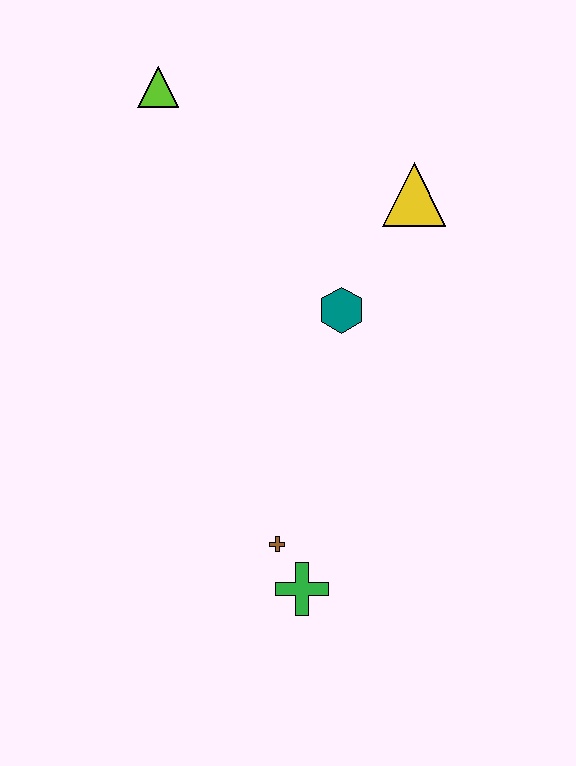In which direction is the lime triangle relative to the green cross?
The lime triangle is above the green cross.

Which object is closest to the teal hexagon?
The yellow triangle is closest to the teal hexagon.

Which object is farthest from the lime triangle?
The green cross is farthest from the lime triangle.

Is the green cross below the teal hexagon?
Yes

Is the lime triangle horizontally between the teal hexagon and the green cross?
No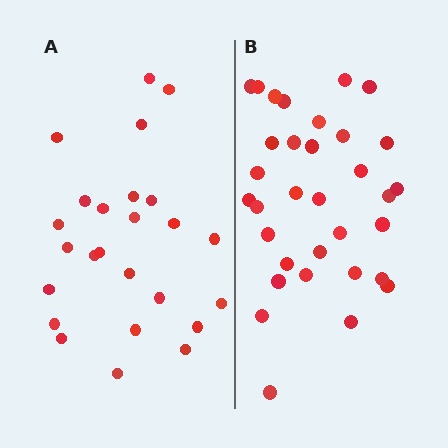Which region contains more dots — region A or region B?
Region B (the right region) has more dots.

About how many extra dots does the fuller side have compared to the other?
Region B has roughly 8 or so more dots than region A.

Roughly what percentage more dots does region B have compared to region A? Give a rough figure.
About 30% more.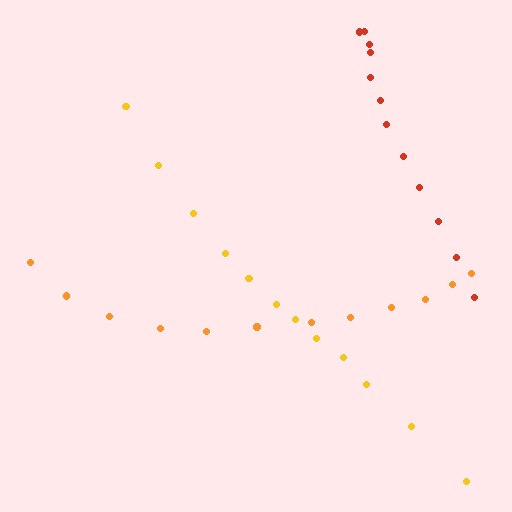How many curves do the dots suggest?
There are 3 distinct paths.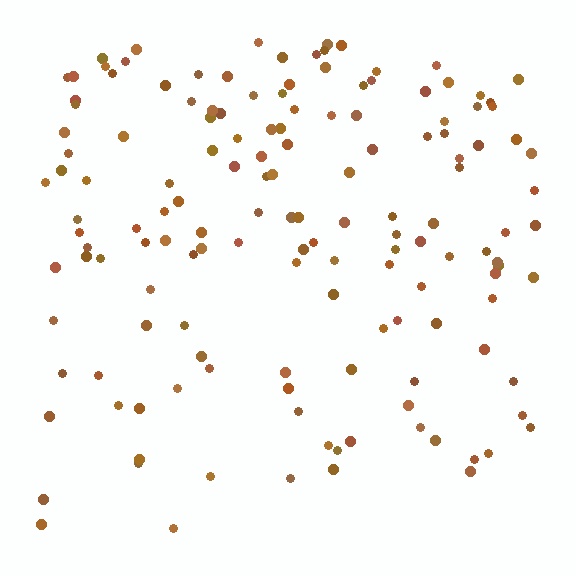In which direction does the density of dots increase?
From bottom to top, with the top side densest.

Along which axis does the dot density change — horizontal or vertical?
Vertical.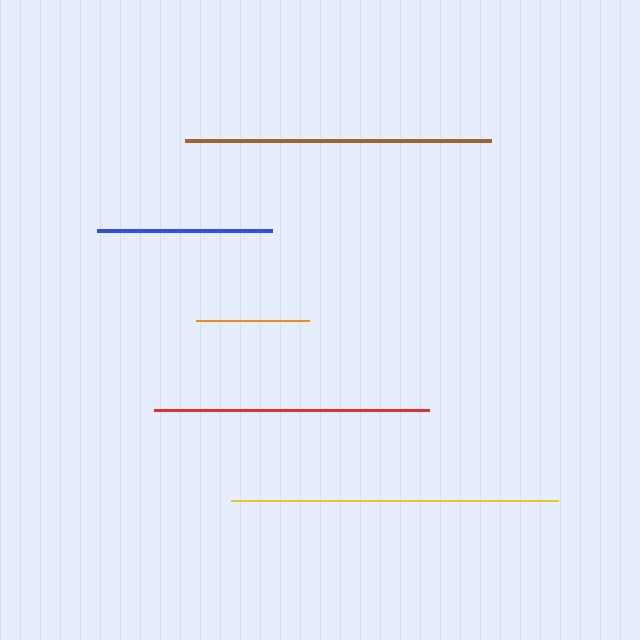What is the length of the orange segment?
The orange segment is approximately 113 pixels long.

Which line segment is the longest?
The yellow line is the longest at approximately 327 pixels.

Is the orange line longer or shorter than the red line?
The red line is longer than the orange line.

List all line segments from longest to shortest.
From longest to shortest: yellow, brown, red, blue, orange.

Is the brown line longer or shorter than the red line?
The brown line is longer than the red line.